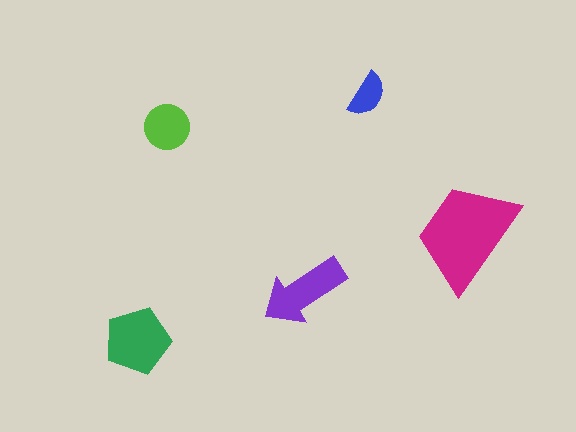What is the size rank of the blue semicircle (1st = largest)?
5th.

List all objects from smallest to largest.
The blue semicircle, the lime circle, the purple arrow, the green pentagon, the magenta trapezoid.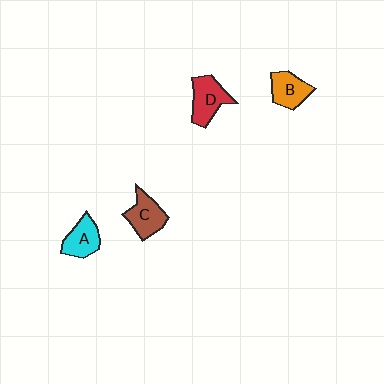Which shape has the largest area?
Shape D (red).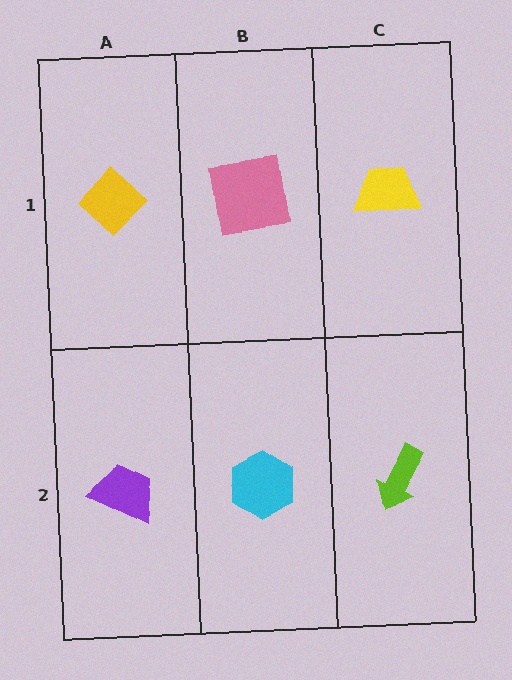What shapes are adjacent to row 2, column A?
A yellow diamond (row 1, column A), a cyan hexagon (row 2, column B).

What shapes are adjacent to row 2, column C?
A yellow trapezoid (row 1, column C), a cyan hexagon (row 2, column B).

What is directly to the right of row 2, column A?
A cyan hexagon.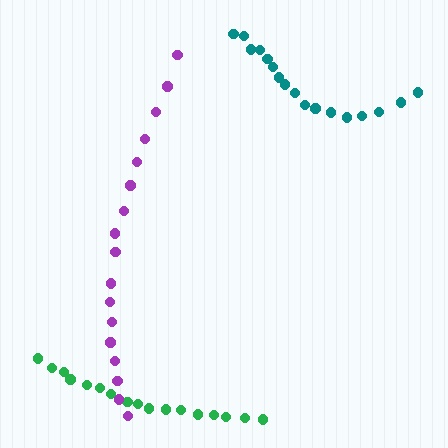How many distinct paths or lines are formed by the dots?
There are 3 distinct paths.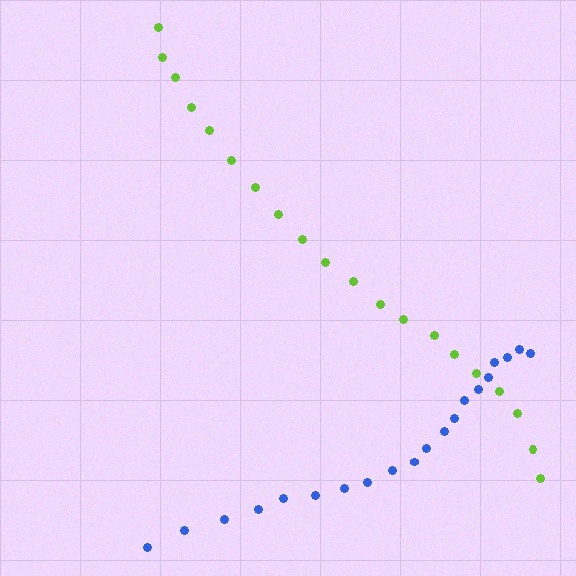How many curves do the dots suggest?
There are 2 distinct paths.